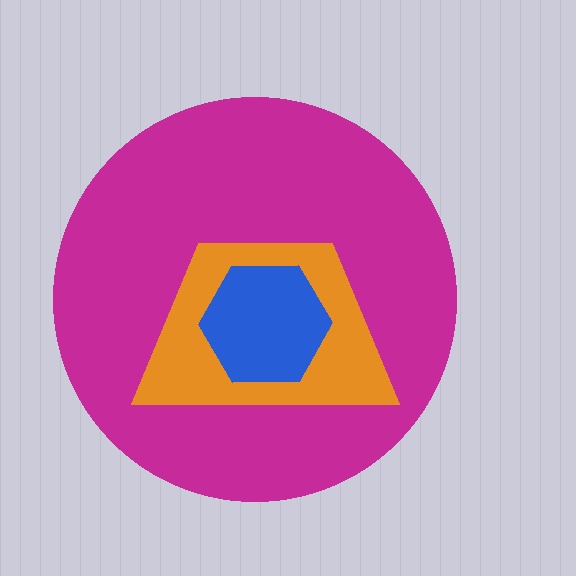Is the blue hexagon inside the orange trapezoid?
Yes.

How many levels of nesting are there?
3.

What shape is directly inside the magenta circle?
The orange trapezoid.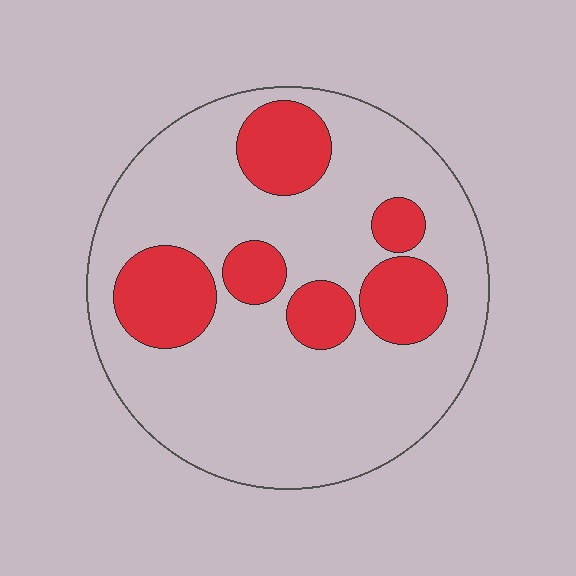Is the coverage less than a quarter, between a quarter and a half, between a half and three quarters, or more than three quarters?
Less than a quarter.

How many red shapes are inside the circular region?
6.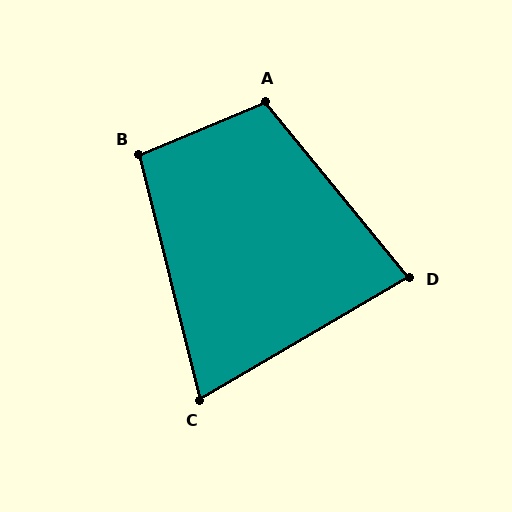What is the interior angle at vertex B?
Approximately 99 degrees (obtuse).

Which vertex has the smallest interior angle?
C, at approximately 74 degrees.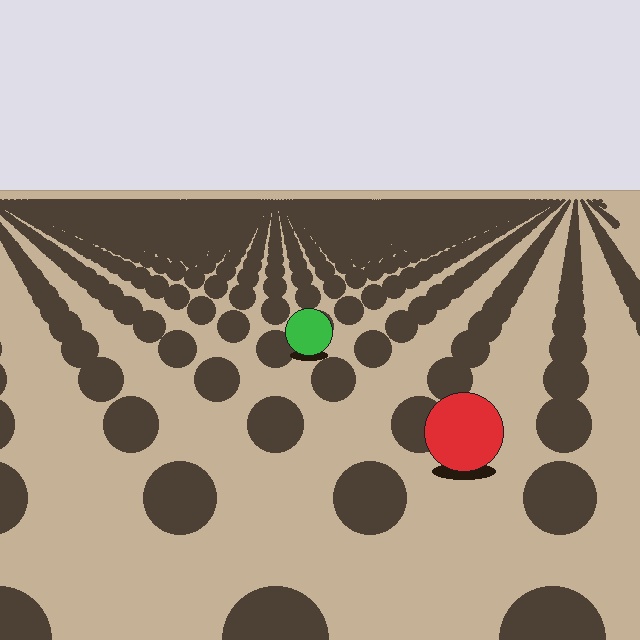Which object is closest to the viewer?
The red circle is closest. The texture marks near it are larger and more spread out.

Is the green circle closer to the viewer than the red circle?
No. The red circle is closer — you can tell from the texture gradient: the ground texture is coarser near it.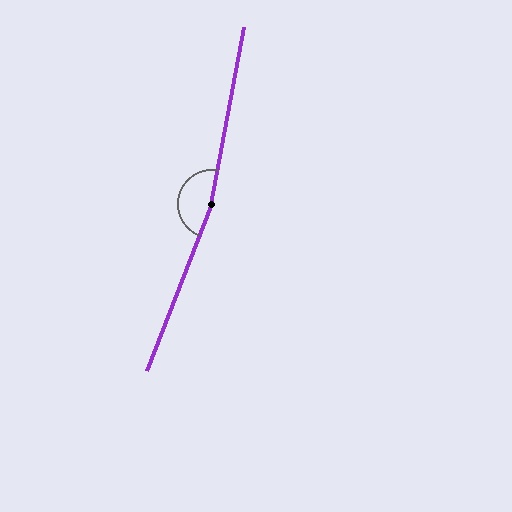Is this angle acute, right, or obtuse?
It is obtuse.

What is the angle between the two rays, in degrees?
Approximately 169 degrees.